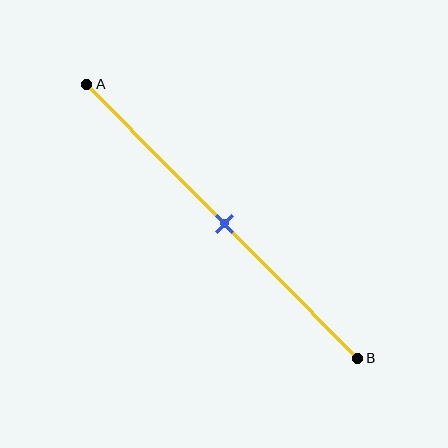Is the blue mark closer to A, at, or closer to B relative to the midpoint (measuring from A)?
The blue mark is approximately at the midpoint of segment AB.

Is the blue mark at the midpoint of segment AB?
Yes, the mark is approximately at the midpoint.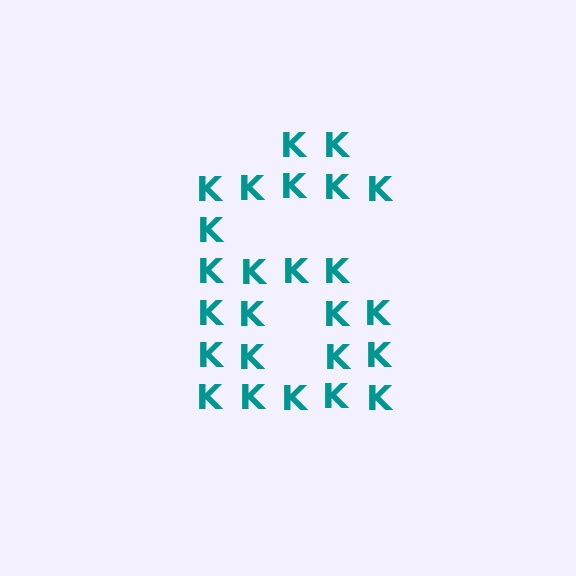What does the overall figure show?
The overall figure shows the digit 6.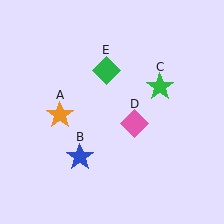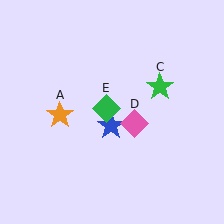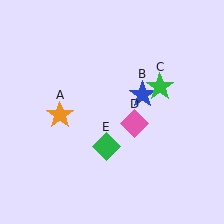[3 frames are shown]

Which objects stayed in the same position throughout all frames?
Orange star (object A) and green star (object C) and pink diamond (object D) remained stationary.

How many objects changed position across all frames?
2 objects changed position: blue star (object B), green diamond (object E).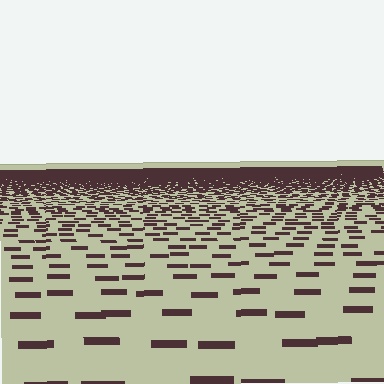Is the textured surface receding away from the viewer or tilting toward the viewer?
The surface is receding away from the viewer. Texture elements get smaller and denser toward the top.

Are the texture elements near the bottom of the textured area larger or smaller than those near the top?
Larger. Near the bottom, elements are closer to the viewer and appear at a bigger on-screen size.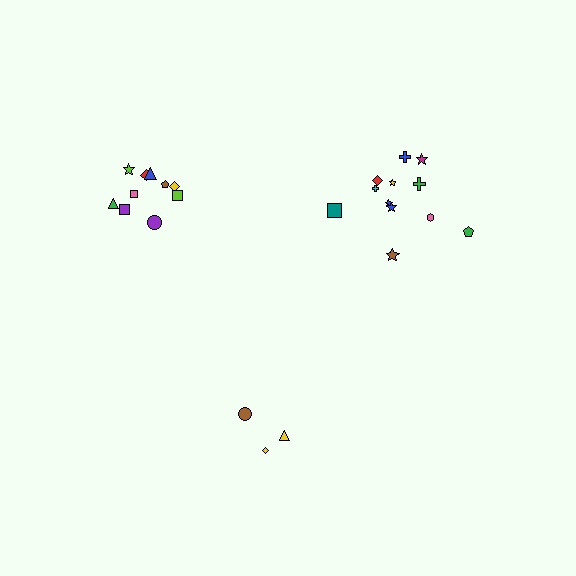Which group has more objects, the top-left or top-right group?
The top-right group.